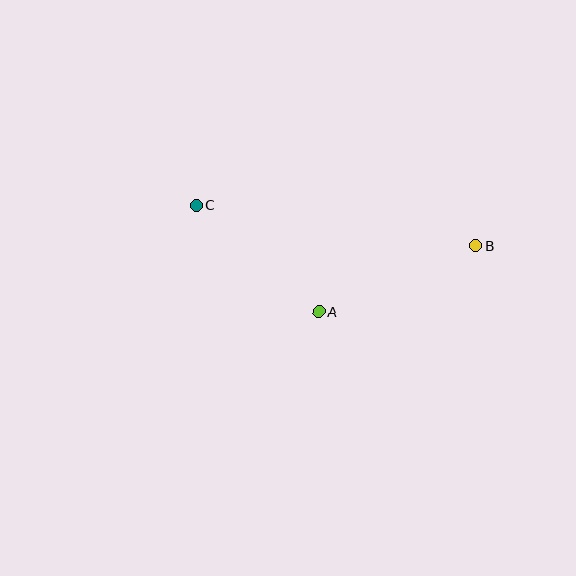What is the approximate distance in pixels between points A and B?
The distance between A and B is approximately 170 pixels.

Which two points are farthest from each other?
Points B and C are farthest from each other.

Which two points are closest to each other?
Points A and C are closest to each other.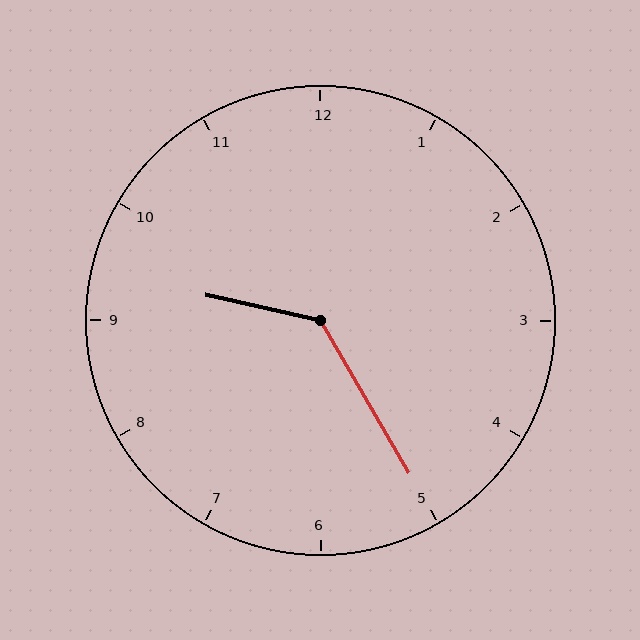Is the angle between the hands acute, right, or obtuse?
It is obtuse.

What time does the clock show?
9:25.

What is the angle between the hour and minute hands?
Approximately 132 degrees.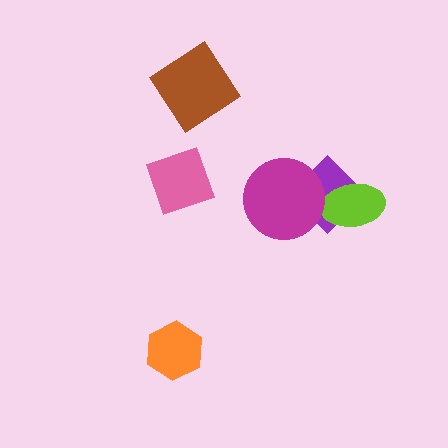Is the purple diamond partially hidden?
Yes, it is partially covered by another shape.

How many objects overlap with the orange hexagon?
0 objects overlap with the orange hexagon.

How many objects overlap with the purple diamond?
2 objects overlap with the purple diamond.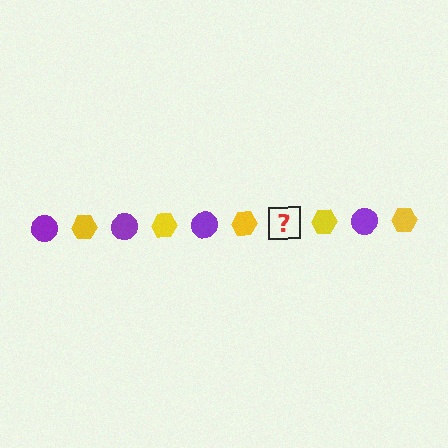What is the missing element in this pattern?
The missing element is a purple circle.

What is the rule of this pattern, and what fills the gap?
The rule is that the pattern alternates between purple circle and yellow hexagon. The gap should be filled with a purple circle.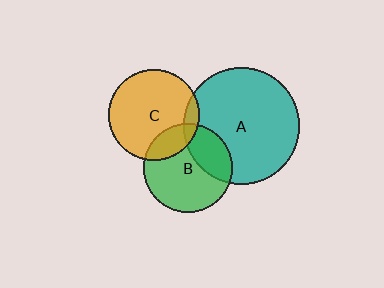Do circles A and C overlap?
Yes.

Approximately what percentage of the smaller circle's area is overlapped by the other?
Approximately 10%.